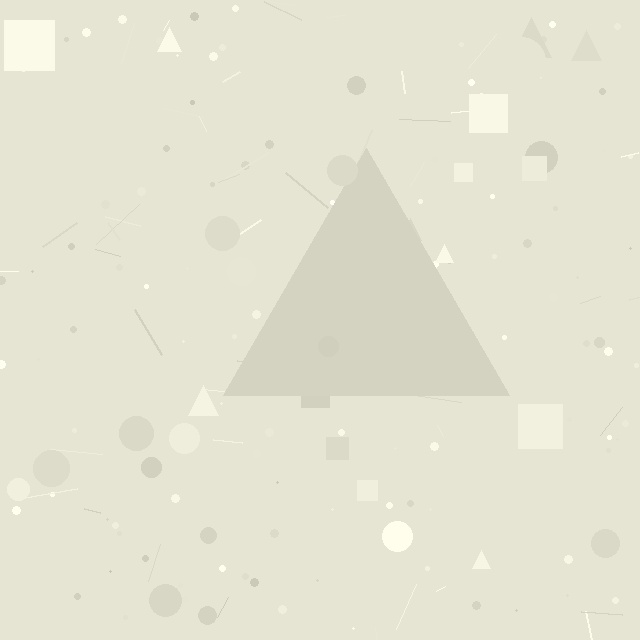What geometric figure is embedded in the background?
A triangle is embedded in the background.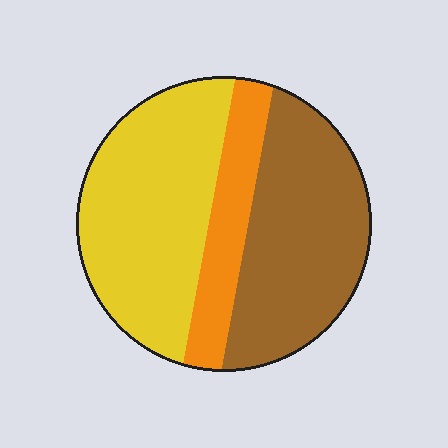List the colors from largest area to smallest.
From largest to smallest: yellow, brown, orange.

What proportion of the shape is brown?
Brown covers 40% of the shape.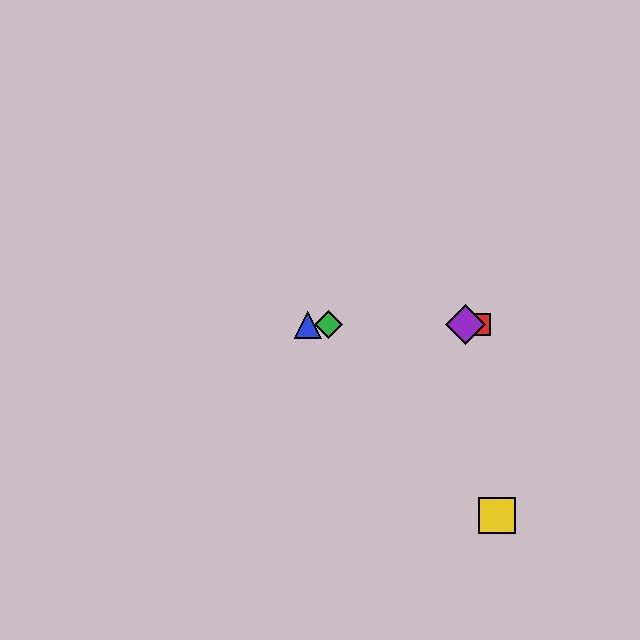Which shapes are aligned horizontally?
The red square, the blue triangle, the green diamond, the purple diamond are aligned horizontally.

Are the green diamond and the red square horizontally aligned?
Yes, both are at y≈325.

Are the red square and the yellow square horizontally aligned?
No, the red square is at y≈325 and the yellow square is at y≈515.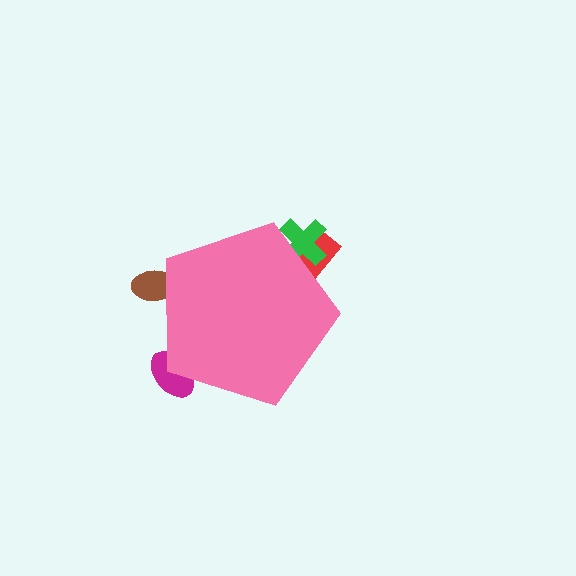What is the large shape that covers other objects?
A pink pentagon.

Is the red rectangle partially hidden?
Yes, the red rectangle is partially hidden behind the pink pentagon.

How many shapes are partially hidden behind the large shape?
4 shapes are partially hidden.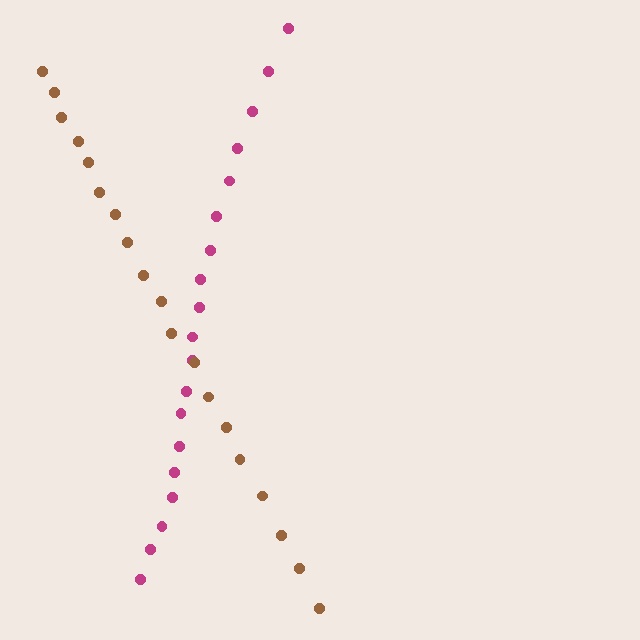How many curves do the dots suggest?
There are 2 distinct paths.